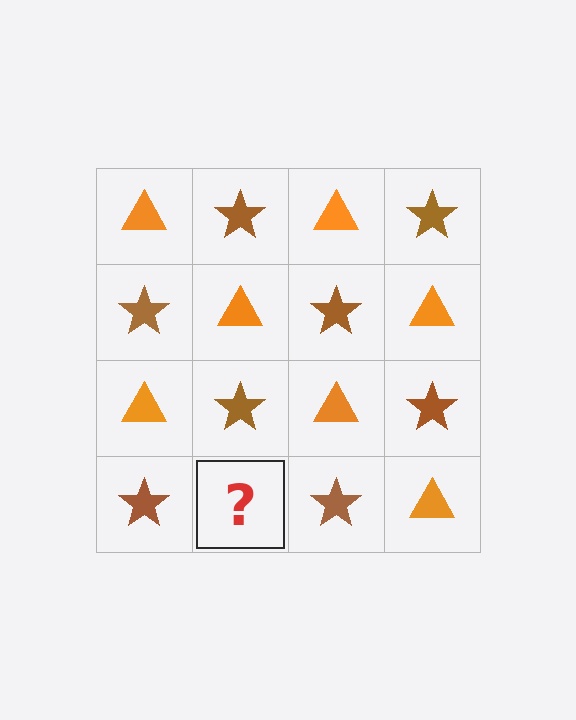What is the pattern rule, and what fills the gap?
The rule is that it alternates orange triangle and brown star in a checkerboard pattern. The gap should be filled with an orange triangle.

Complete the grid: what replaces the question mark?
The question mark should be replaced with an orange triangle.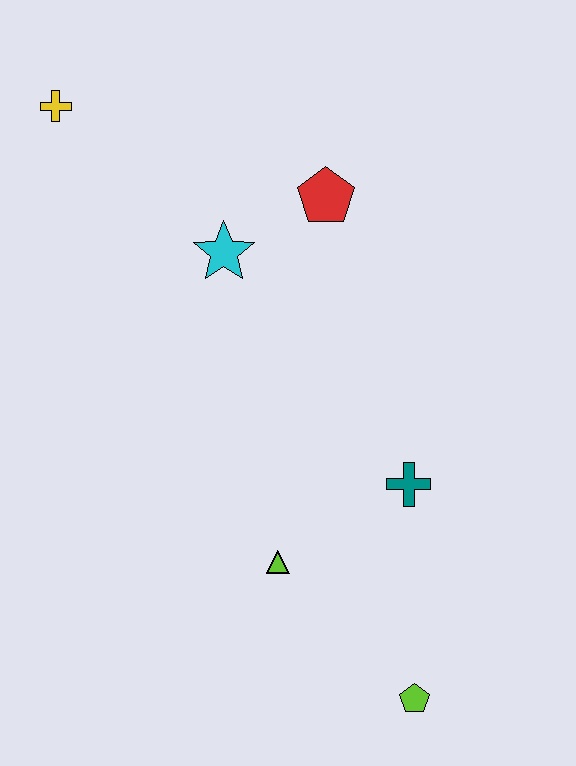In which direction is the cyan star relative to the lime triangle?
The cyan star is above the lime triangle.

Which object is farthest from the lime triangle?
The yellow cross is farthest from the lime triangle.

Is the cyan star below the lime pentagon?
No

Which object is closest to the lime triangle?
The teal cross is closest to the lime triangle.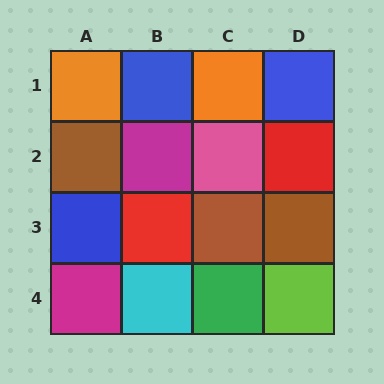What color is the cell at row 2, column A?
Brown.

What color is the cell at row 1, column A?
Orange.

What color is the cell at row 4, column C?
Green.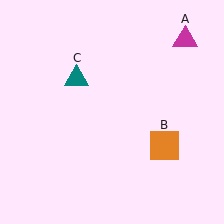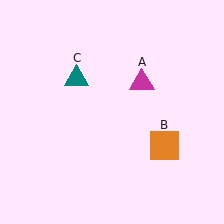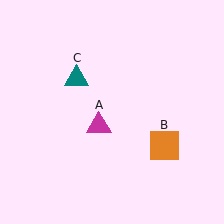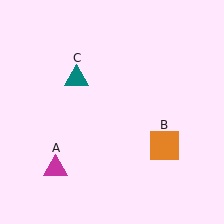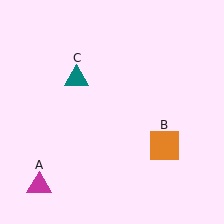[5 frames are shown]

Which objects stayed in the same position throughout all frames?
Orange square (object B) and teal triangle (object C) remained stationary.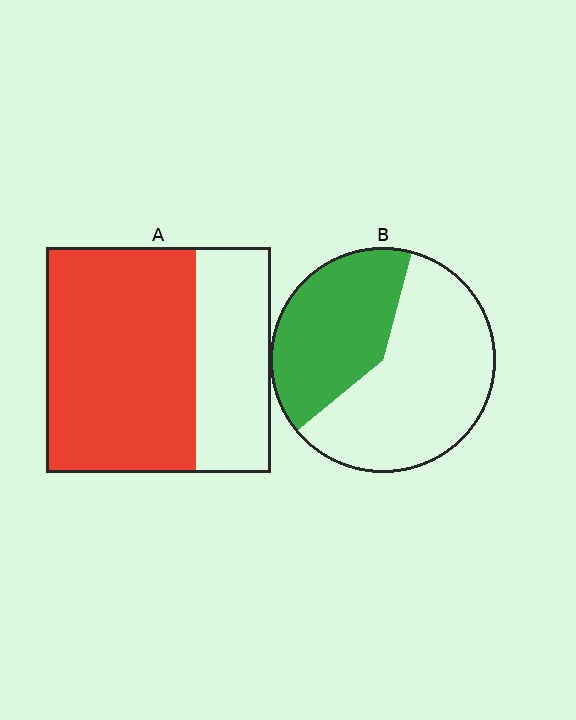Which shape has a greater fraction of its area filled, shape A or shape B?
Shape A.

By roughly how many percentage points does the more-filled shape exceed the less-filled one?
By roughly 25 percentage points (A over B).